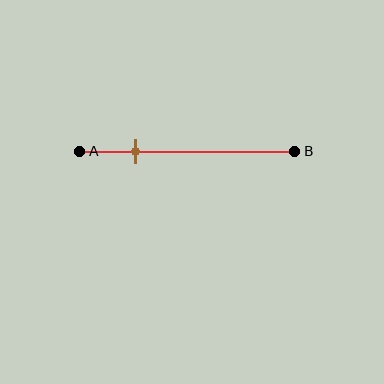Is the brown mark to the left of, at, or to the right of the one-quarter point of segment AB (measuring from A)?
The brown mark is approximately at the one-quarter point of segment AB.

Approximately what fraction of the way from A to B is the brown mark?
The brown mark is approximately 25% of the way from A to B.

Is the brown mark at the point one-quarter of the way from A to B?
Yes, the mark is approximately at the one-quarter point.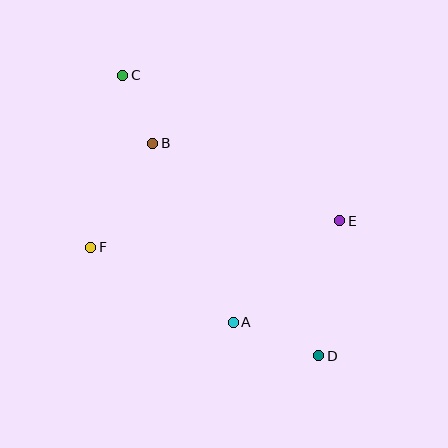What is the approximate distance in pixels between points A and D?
The distance between A and D is approximately 92 pixels.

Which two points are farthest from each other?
Points C and D are farthest from each other.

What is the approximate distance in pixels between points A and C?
The distance between A and C is approximately 271 pixels.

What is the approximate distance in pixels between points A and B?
The distance between A and B is approximately 197 pixels.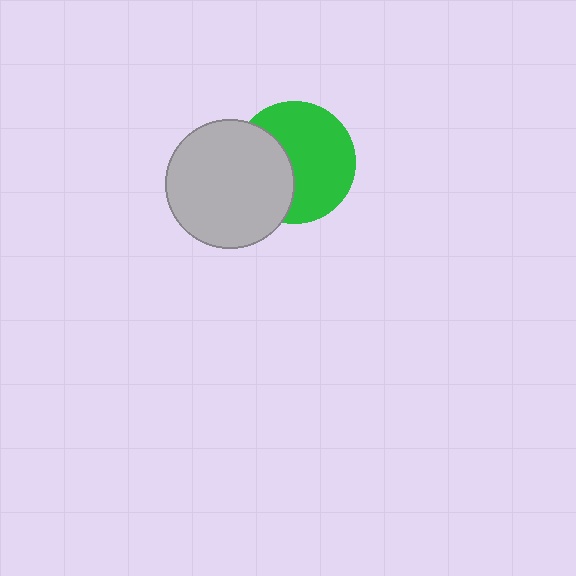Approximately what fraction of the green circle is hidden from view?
Roughly 37% of the green circle is hidden behind the light gray circle.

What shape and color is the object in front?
The object in front is a light gray circle.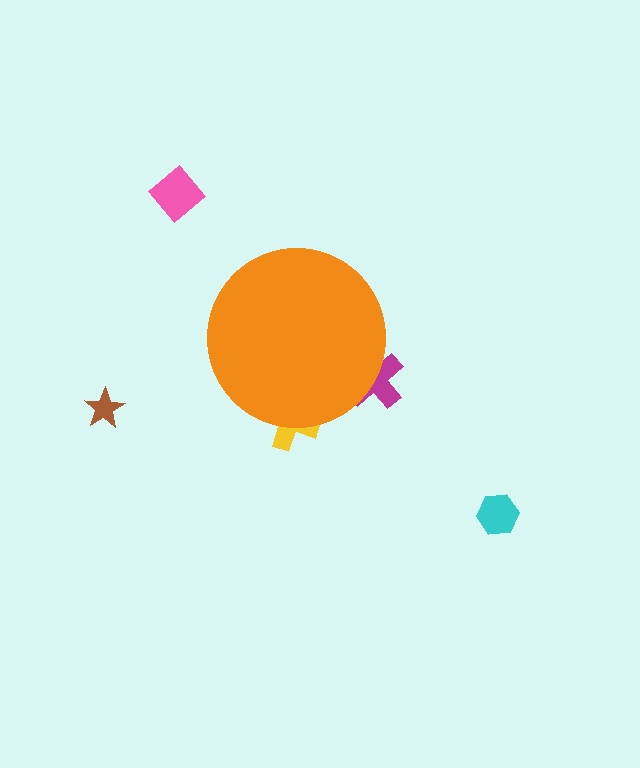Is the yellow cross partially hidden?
Yes, the yellow cross is partially hidden behind the orange circle.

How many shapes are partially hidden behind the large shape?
2 shapes are partially hidden.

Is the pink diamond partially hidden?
No, the pink diamond is fully visible.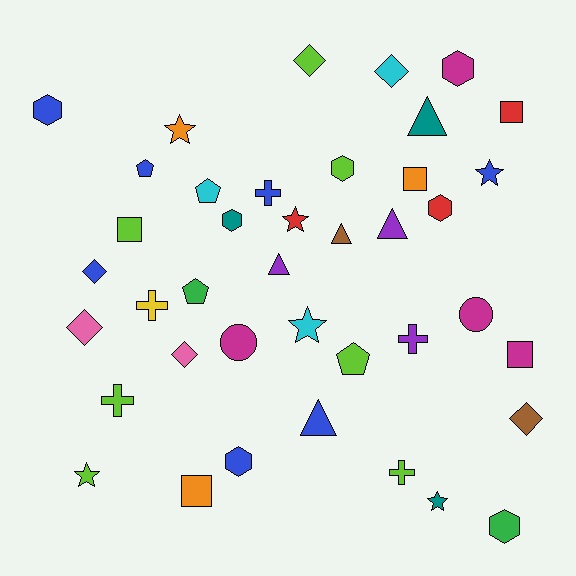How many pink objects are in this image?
There are 2 pink objects.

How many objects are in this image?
There are 40 objects.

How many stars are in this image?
There are 6 stars.